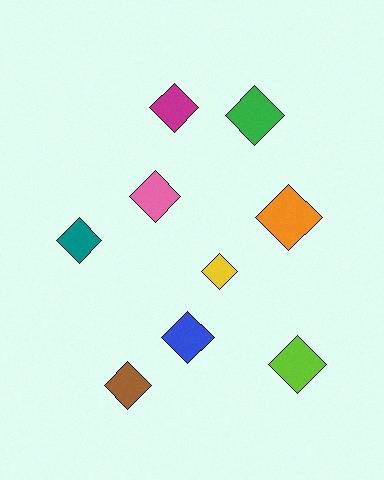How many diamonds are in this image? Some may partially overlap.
There are 9 diamonds.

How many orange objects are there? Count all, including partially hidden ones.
There is 1 orange object.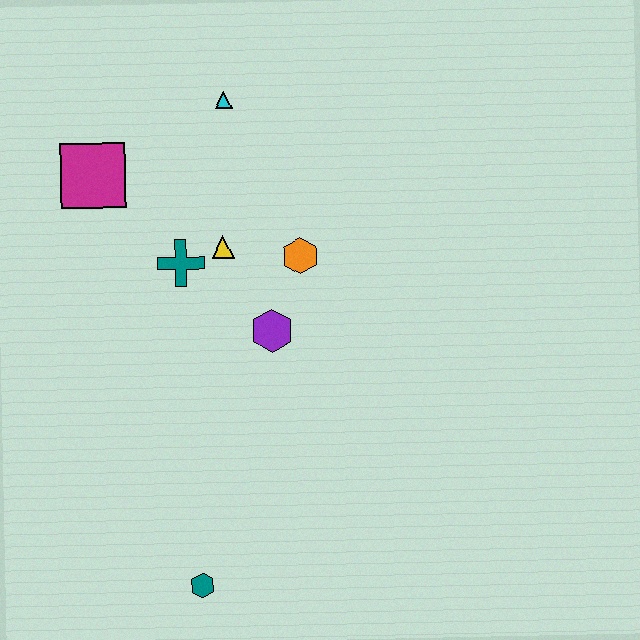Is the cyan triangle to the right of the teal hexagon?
Yes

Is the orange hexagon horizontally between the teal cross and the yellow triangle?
No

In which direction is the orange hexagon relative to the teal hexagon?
The orange hexagon is above the teal hexagon.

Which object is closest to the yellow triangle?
The teal cross is closest to the yellow triangle.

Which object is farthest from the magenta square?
The teal hexagon is farthest from the magenta square.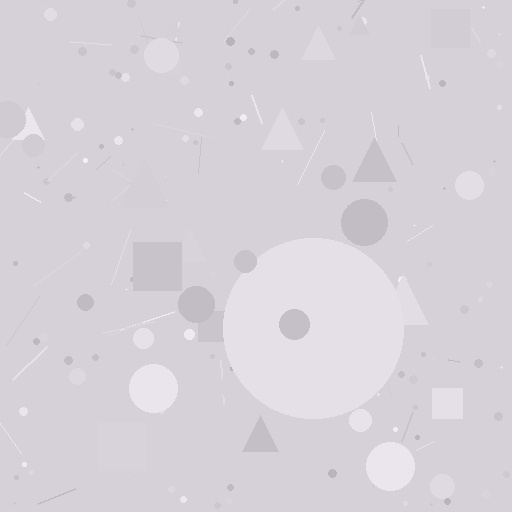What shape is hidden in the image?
A circle is hidden in the image.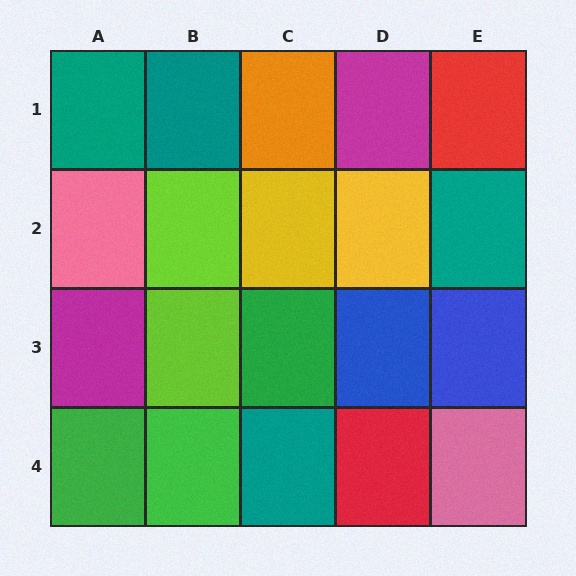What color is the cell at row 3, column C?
Green.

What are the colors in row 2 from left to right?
Pink, lime, yellow, yellow, teal.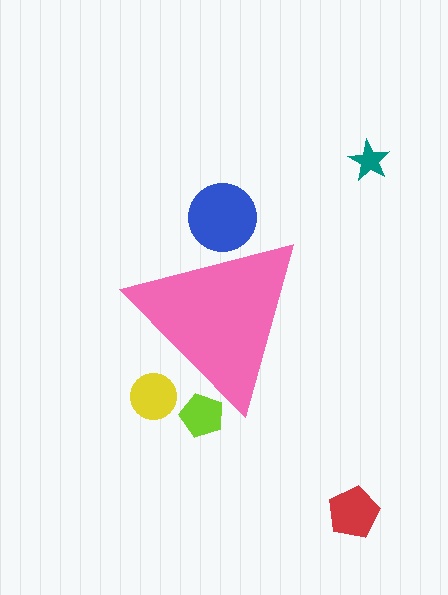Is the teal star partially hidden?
No, the teal star is fully visible.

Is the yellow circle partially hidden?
Yes, the yellow circle is partially hidden behind the pink triangle.